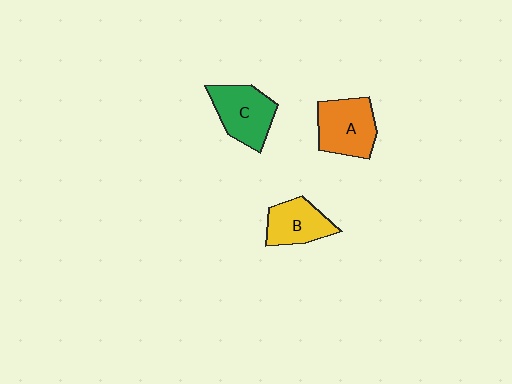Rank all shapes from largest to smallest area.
From largest to smallest: A (orange), C (green), B (yellow).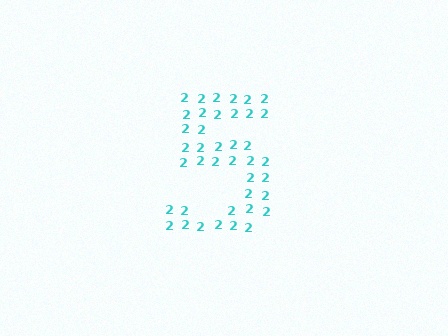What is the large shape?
The large shape is the digit 5.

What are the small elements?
The small elements are digit 2's.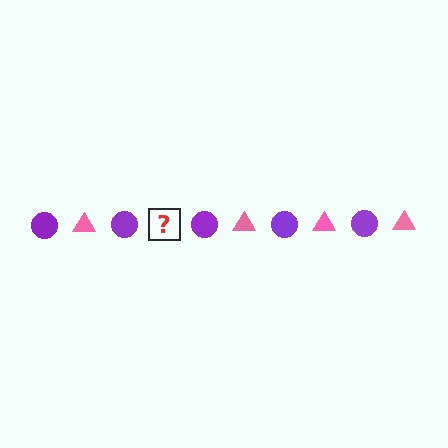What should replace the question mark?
The question mark should be replaced with a pink triangle.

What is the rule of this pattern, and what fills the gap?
The rule is that the pattern alternates between purple circle and pink triangle. The gap should be filled with a pink triangle.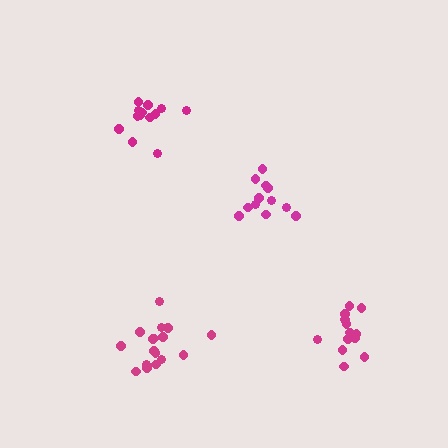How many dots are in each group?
Group 1: 16 dots, Group 2: 12 dots, Group 3: 13 dots, Group 4: 17 dots (58 total).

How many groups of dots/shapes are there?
There are 4 groups.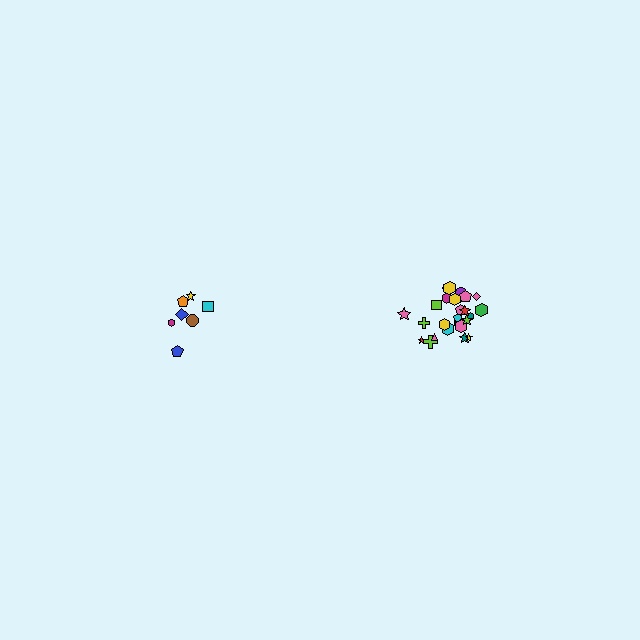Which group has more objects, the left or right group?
The right group.